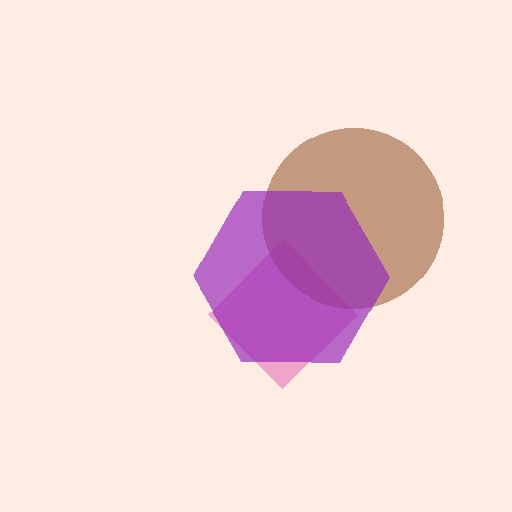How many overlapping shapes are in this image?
There are 3 overlapping shapes in the image.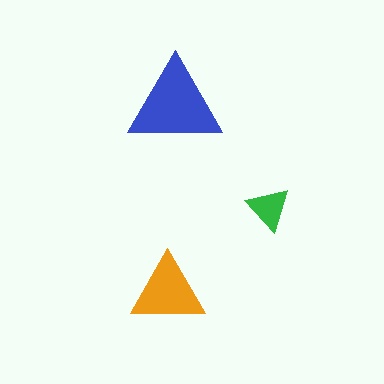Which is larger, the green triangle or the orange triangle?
The orange one.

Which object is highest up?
The blue triangle is topmost.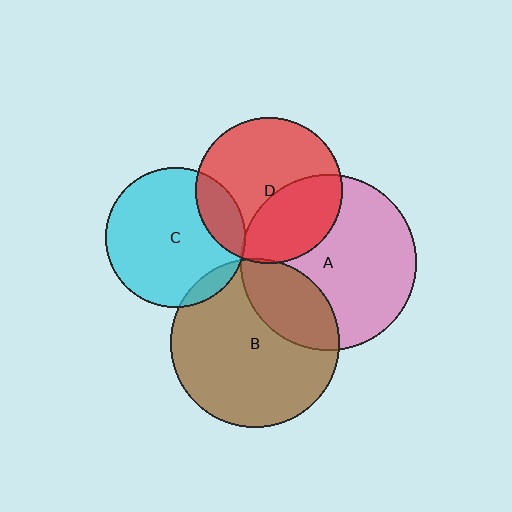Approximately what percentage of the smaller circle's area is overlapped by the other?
Approximately 5%.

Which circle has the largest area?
Circle A (pink).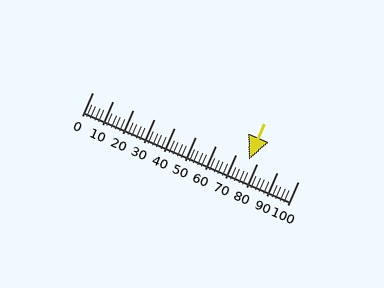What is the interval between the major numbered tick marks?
The major tick marks are spaced 10 units apart.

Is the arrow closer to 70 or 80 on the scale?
The arrow is closer to 80.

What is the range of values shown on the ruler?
The ruler shows values from 0 to 100.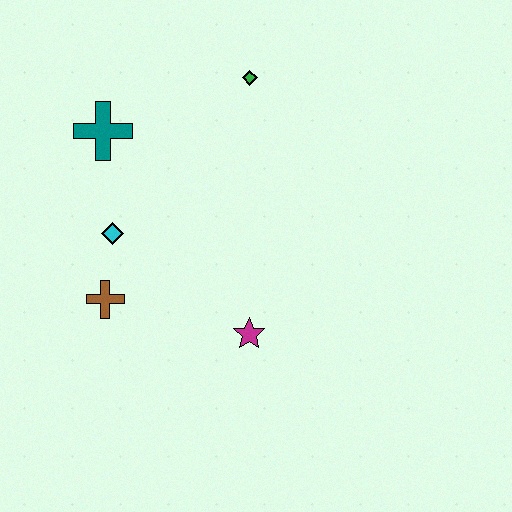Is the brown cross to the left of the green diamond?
Yes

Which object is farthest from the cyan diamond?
The green diamond is farthest from the cyan diamond.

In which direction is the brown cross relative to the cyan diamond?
The brown cross is below the cyan diamond.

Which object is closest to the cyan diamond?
The brown cross is closest to the cyan diamond.